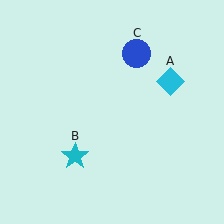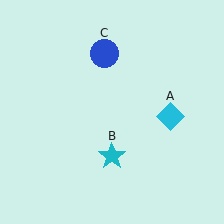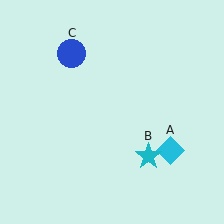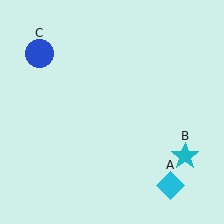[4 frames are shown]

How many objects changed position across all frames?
3 objects changed position: cyan diamond (object A), cyan star (object B), blue circle (object C).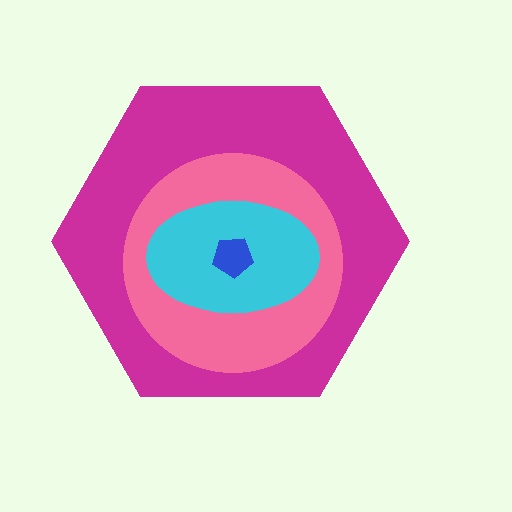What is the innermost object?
The blue pentagon.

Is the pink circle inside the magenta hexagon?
Yes.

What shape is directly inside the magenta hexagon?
The pink circle.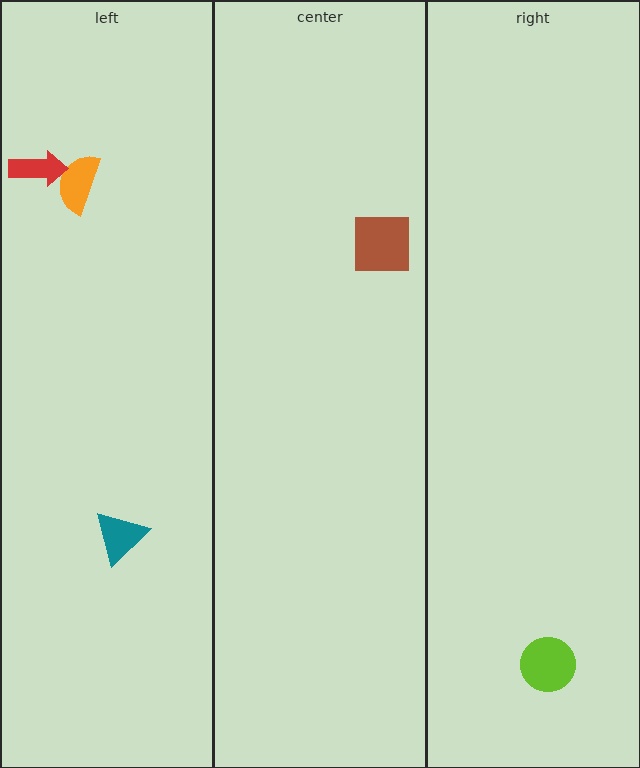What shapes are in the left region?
The teal triangle, the orange semicircle, the red arrow.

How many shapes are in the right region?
1.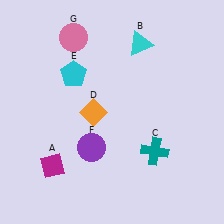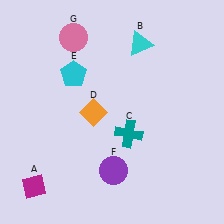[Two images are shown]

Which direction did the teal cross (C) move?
The teal cross (C) moved left.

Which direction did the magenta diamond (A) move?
The magenta diamond (A) moved down.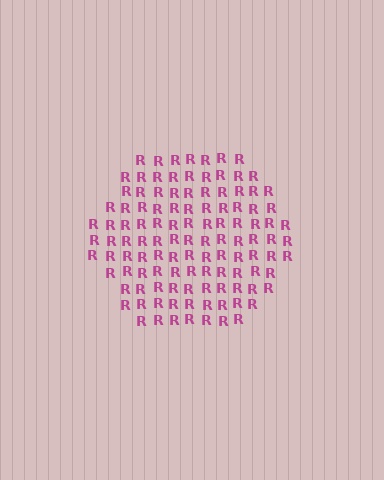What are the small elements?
The small elements are letter R's.